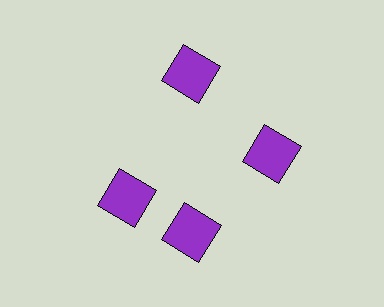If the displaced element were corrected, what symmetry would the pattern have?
It would have 4-fold rotational symmetry — the pattern would map onto itself every 90 degrees.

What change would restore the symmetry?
The symmetry would be restored by rotating it back into even spacing with its neighbors so that all 4 squares sit at equal angles and equal distance from the center.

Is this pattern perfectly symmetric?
No. The 4 purple squares are arranged in a ring, but one element near the 9 o'clock position is rotated out of alignment along the ring, breaking the 4-fold rotational symmetry.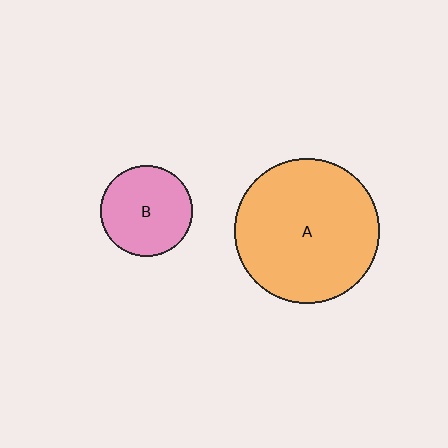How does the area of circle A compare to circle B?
Approximately 2.5 times.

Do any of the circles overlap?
No, none of the circles overlap.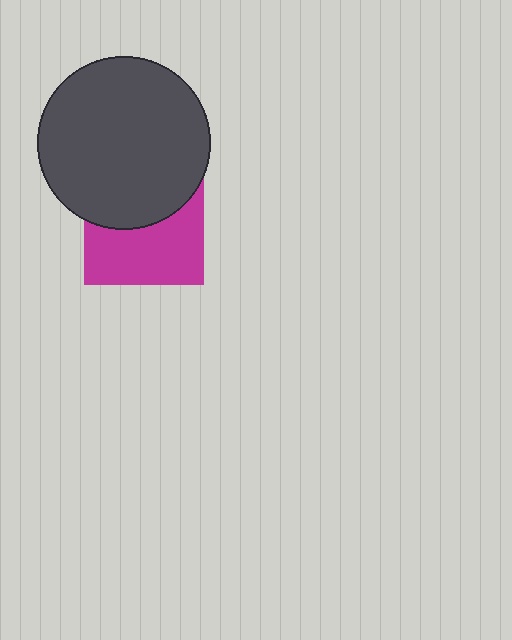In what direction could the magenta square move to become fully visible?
The magenta square could move down. That would shift it out from behind the dark gray circle entirely.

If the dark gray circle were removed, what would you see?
You would see the complete magenta square.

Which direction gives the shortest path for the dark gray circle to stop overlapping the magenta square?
Moving up gives the shortest separation.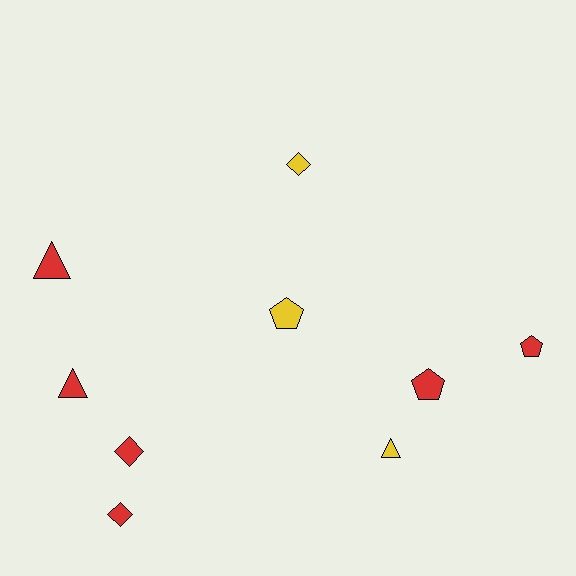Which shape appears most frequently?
Pentagon, with 3 objects.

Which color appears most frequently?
Red, with 6 objects.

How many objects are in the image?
There are 9 objects.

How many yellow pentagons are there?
There is 1 yellow pentagon.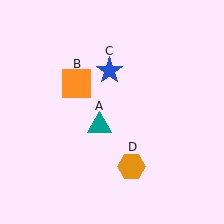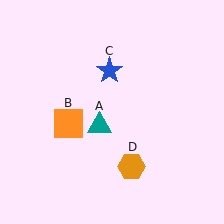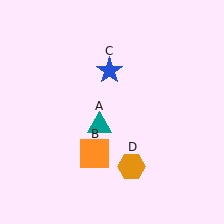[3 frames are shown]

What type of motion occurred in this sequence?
The orange square (object B) rotated counterclockwise around the center of the scene.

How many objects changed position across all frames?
1 object changed position: orange square (object B).